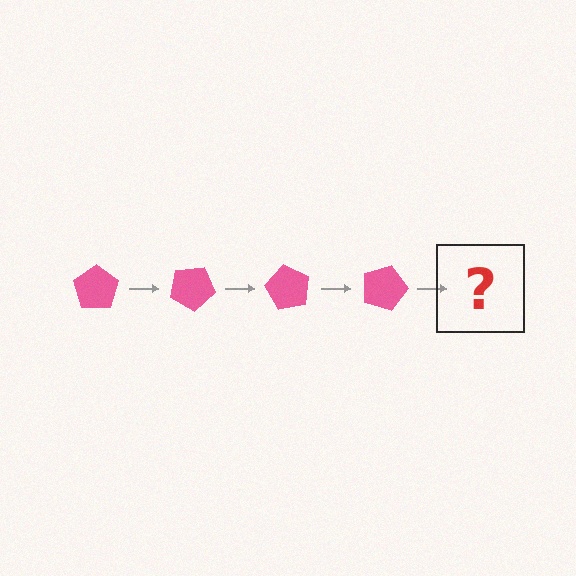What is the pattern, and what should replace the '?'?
The pattern is that the pentagon rotates 30 degrees each step. The '?' should be a pink pentagon rotated 120 degrees.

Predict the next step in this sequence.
The next step is a pink pentagon rotated 120 degrees.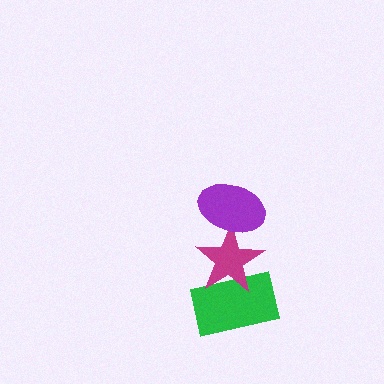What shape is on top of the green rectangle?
The magenta star is on top of the green rectangle.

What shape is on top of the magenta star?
The purple ellipse is on top of the magenta star.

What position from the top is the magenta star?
The magenta star is 2nd from the top.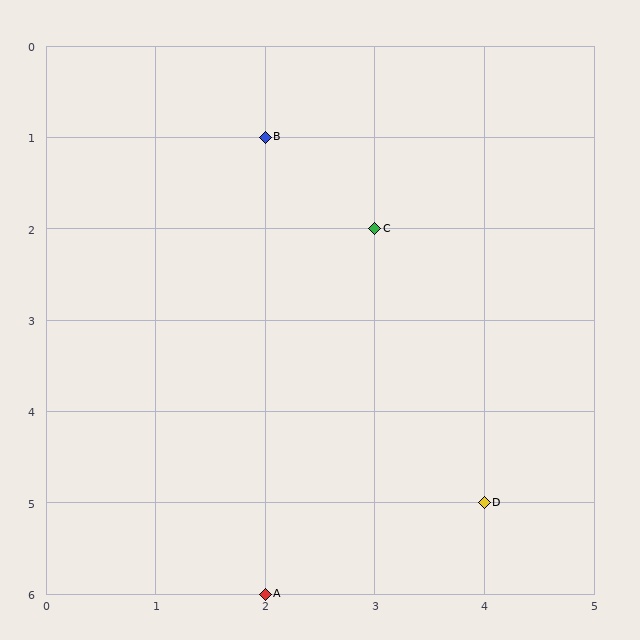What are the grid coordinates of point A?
Point A is at grid coordinates (2, 6).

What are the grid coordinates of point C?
Point C is at grid coordinates (3, 2).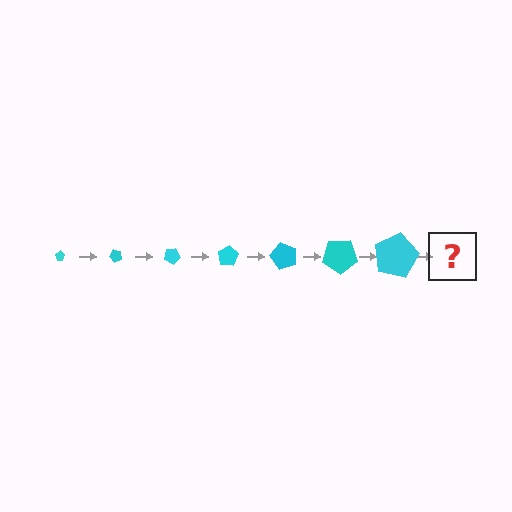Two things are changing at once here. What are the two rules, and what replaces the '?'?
The two rules are that the pentagon grows larger each step and it rotates 50 degrees each step. The '?' should be a pentagon, larger than the previous one and rotated 350 degrees from the start.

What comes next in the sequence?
The next element should be a pentagon, larger than the previous one and rotated 350 degrees from the start.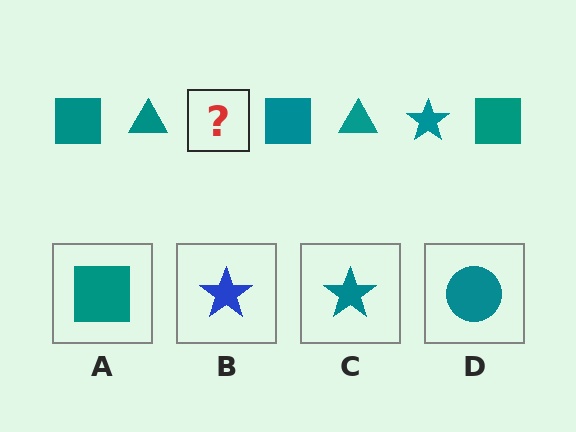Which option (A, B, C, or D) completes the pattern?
C.